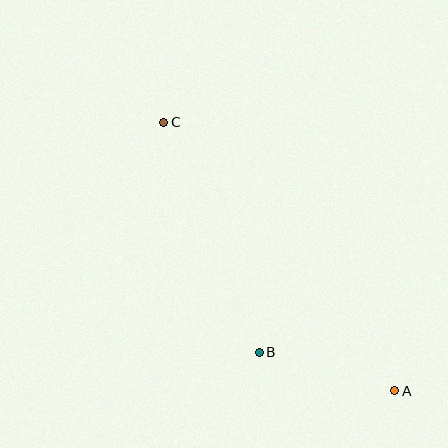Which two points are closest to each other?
Points A and B are closest to each other.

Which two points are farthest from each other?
Points A and C are farthest from each other.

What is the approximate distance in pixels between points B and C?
The distance between B and C is approximately 249 pixels.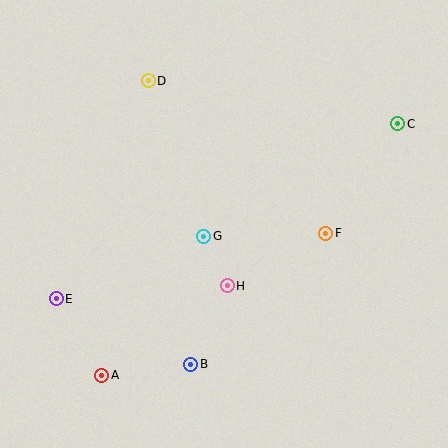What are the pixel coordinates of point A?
Point A is at (102, 375).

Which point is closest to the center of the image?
Point G at (204, 236) is closest to the center.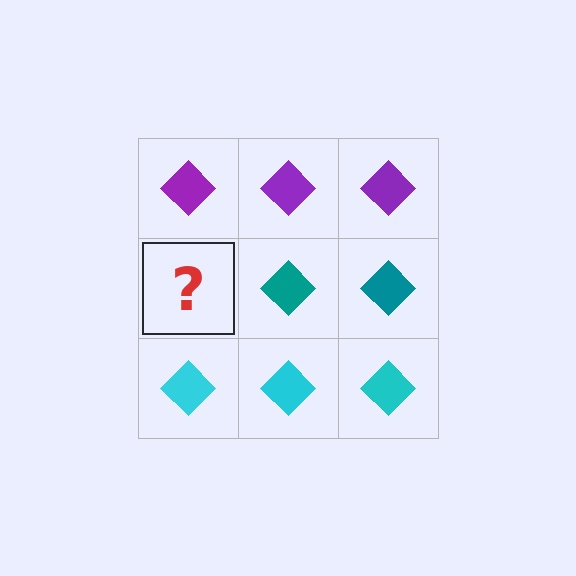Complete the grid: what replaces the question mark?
The question mark should be replaced with a teal diamond.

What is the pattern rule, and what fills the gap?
The rule is that each row has a consistent color. The gap should be filled with a teal diamond.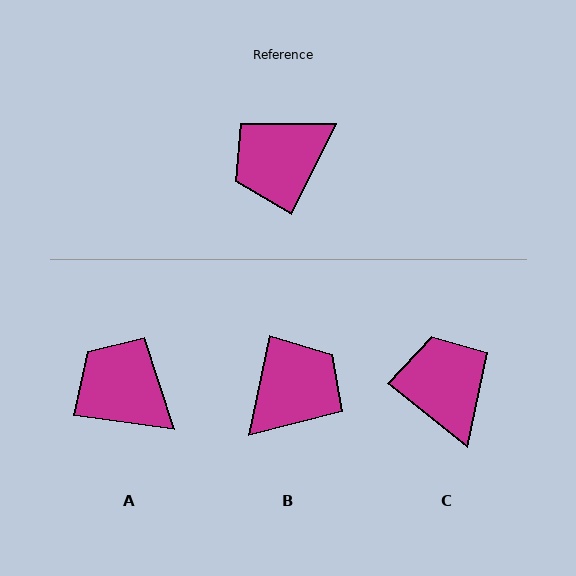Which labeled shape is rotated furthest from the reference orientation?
B, about 166 degrees away.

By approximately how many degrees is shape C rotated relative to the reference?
Approximately 102 degrees clockwise.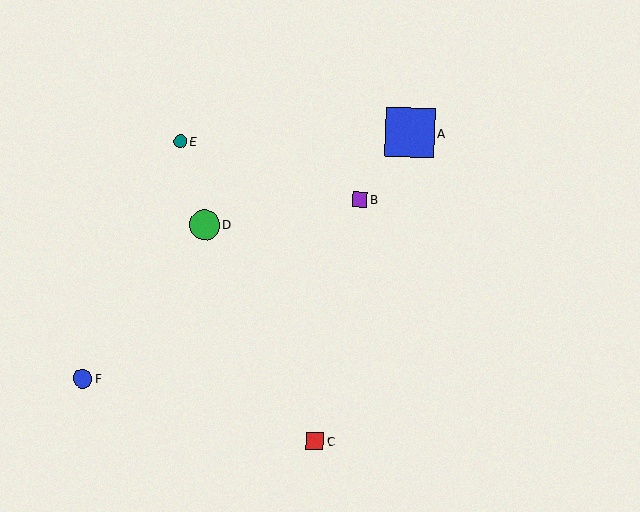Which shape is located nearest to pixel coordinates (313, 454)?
The red square (labeled C) at (315, 441) is nearest to that location.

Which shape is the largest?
The blue square (labeled A) is the largest.